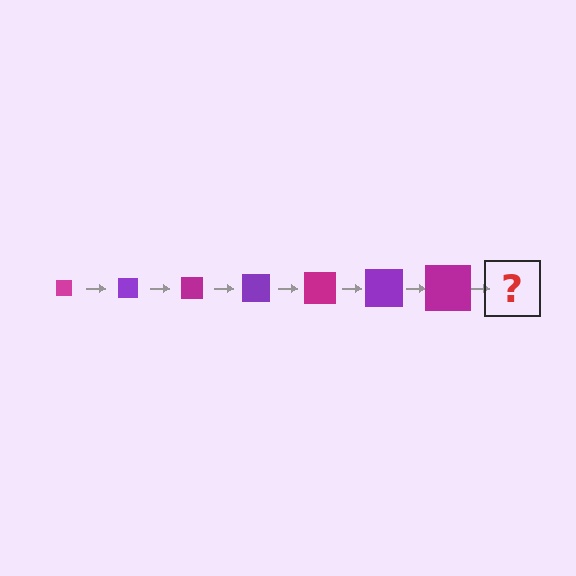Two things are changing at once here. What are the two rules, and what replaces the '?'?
The two rules are that the square grows larger each step and the color cycles through magenta and purple. The '?' should be a purple square, larger than the previous one.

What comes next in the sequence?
The next element should be a purple square, larger than the previous one.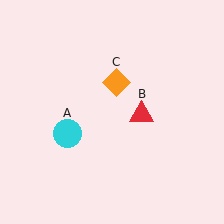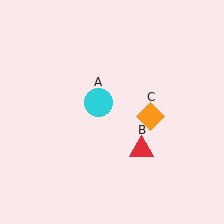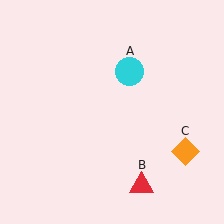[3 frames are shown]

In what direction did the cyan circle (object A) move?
The cyan circle (object A) moved up and to the right.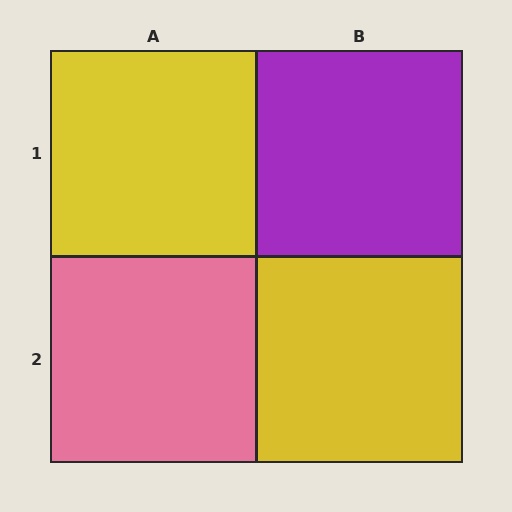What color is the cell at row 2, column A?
Pink.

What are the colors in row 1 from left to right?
Yellow, purple.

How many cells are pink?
1 cell is pink.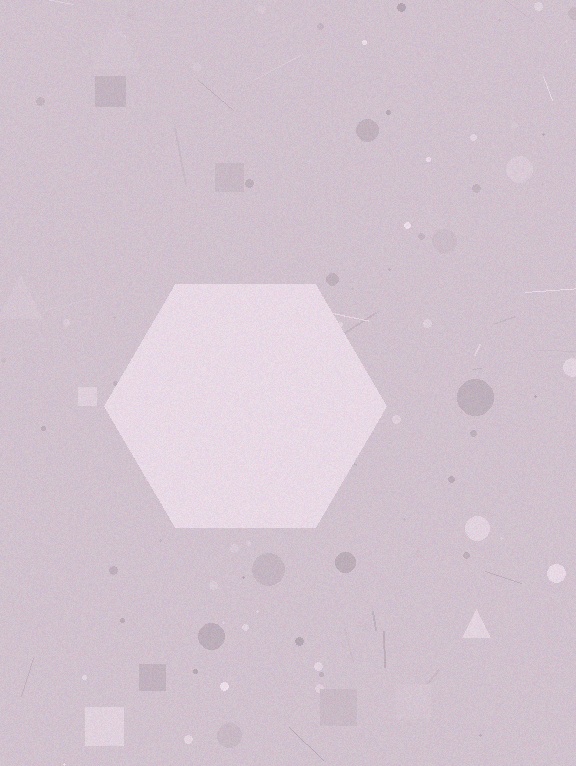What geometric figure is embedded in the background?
A hexagon is embedded in the background.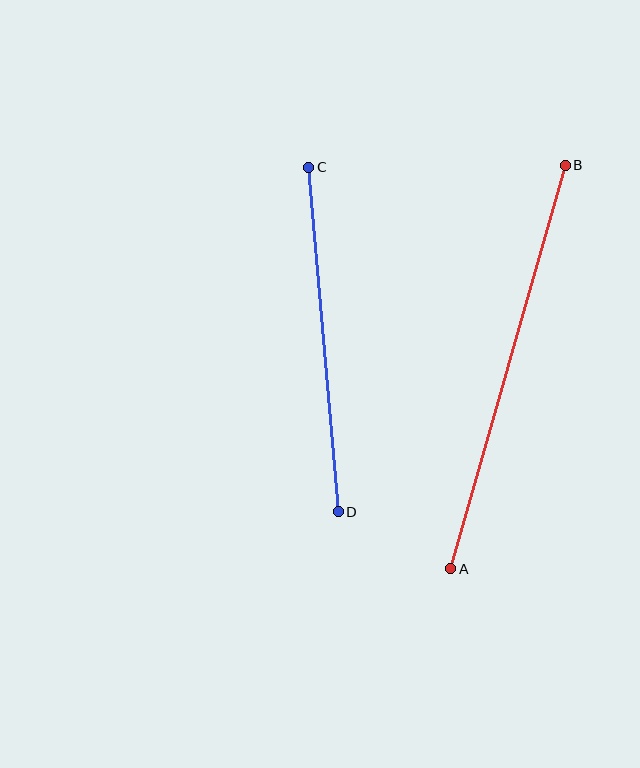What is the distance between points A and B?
The distance is approximately 419 pixels.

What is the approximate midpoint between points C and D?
The midpoint is at approximately (323, 340) pixels.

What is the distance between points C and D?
The distance is approximately 346 pixels.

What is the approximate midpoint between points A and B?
The midpoint is at approximately (508, 367) pixels.